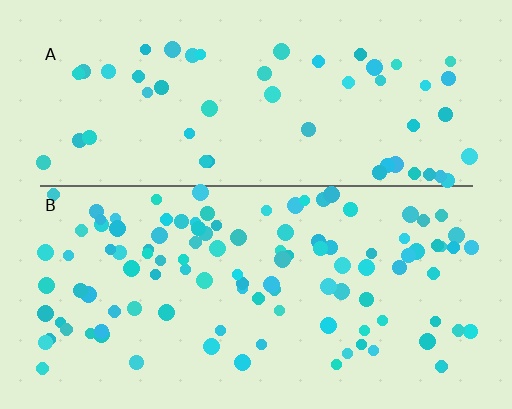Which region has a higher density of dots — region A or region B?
B (the bottom).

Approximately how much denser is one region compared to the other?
Approximately 2.1× — region B over region A.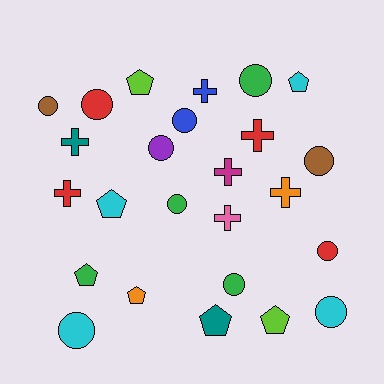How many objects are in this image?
There are 25 objects.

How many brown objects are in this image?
There are 2 brown objects.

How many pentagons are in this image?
There are 7 pentagons.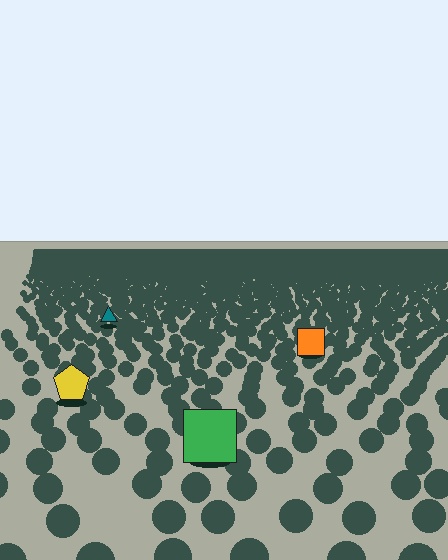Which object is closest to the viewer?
The green square is closest. The texture marks near it are larger and more spread out.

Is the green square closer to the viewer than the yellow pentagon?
Yes. The green square is closer — you can tell from the texture gradient: the ground texture is coarser near it.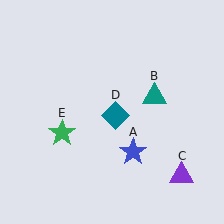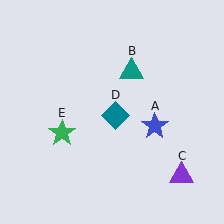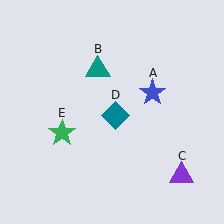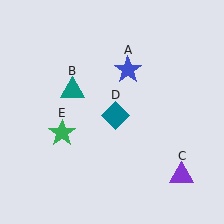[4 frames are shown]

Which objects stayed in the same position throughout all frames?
Purple triangle (object C) and teal diamond (object D) and green star (object E) remained stationary.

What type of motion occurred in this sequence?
The blue star (object A), teal triangle (object B) rotated counterclockwise around the center of the scene.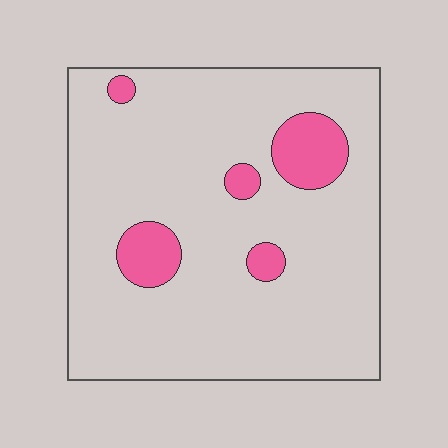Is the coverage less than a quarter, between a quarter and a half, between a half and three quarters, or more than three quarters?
Less than a quarter.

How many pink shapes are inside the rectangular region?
5.